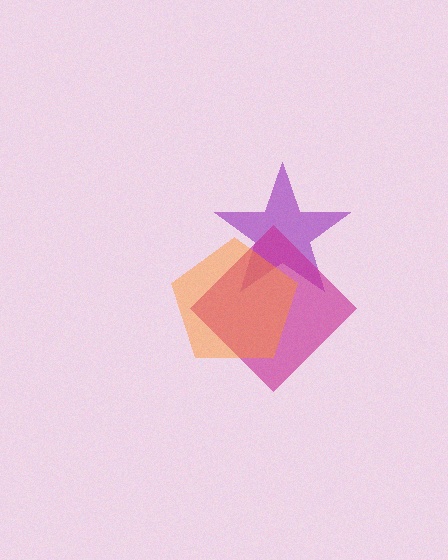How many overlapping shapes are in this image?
There are 3 overlapping shapes in the image.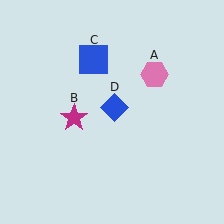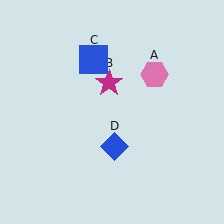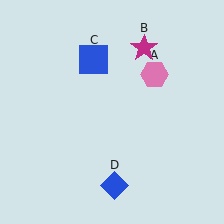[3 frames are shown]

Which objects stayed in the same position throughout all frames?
Pink hexagon (object A) and blue square (object C) remained stationary.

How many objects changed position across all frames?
2 objects changed position: magenta star (object B), blue diamond (object D).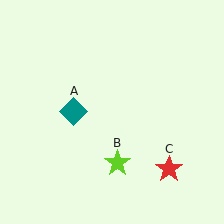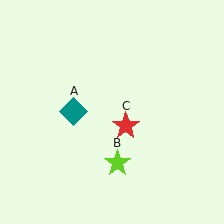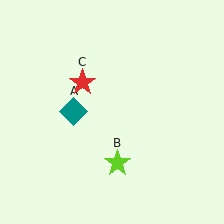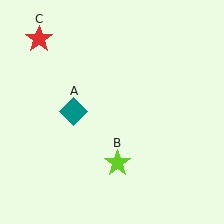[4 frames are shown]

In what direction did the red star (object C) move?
The red star (object C) moved up and to the left.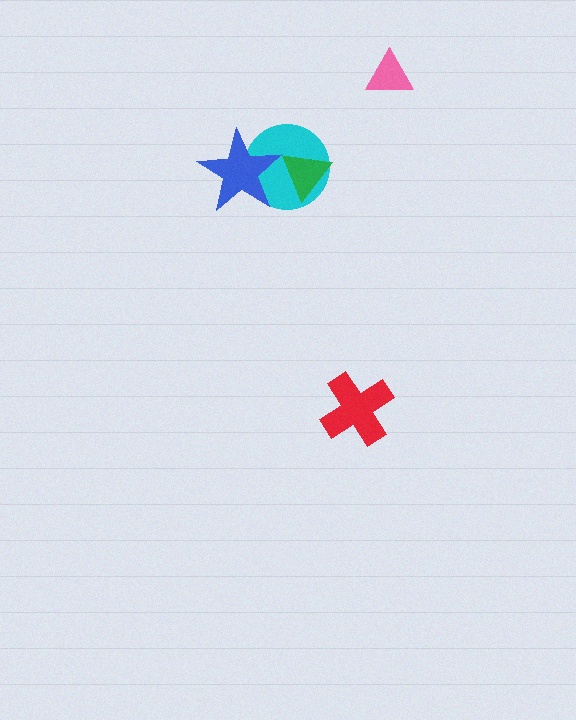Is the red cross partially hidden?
No, no other shape covers it.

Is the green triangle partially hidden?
Yes, it is partially covered by another shape.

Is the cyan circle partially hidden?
Yes, it is partially covered by another shape.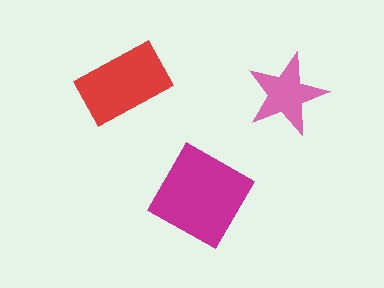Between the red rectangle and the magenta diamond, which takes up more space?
The magenta diamond.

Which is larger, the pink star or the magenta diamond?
The magenta diamond.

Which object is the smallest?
The pink star.